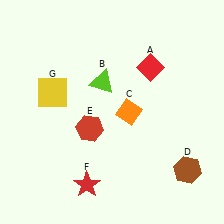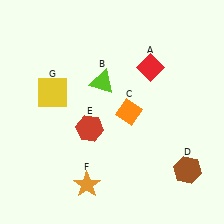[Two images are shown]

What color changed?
The star (F) changed from red in Image 1 to orange in Image 2.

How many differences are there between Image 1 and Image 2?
There is 1 difference between the two images.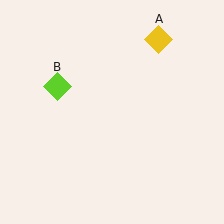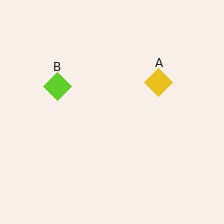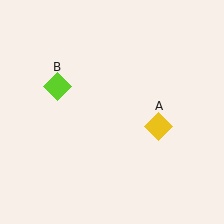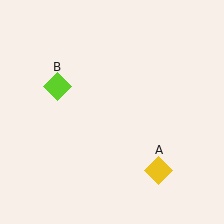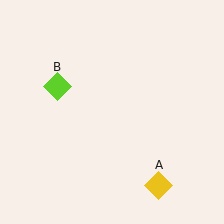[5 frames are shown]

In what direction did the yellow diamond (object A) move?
The yellow diamond (object A) moved down.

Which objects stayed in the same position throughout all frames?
Lime diamond (object B) remained stationary.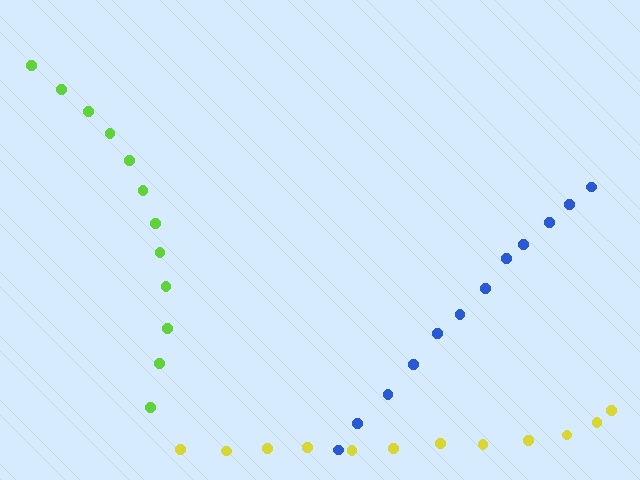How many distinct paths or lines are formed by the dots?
There are 3 distinct paths.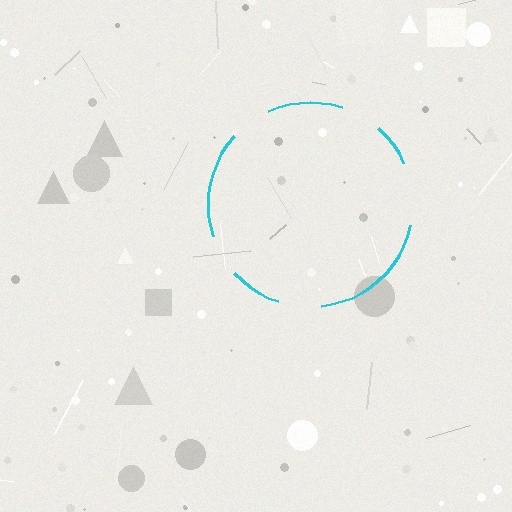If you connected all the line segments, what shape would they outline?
They would outline a circle.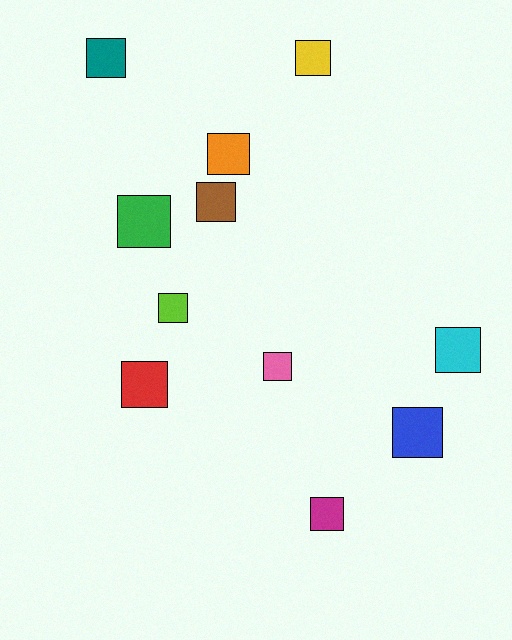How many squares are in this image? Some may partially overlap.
There are 11 squares.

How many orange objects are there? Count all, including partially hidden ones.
There is 1 orange object.